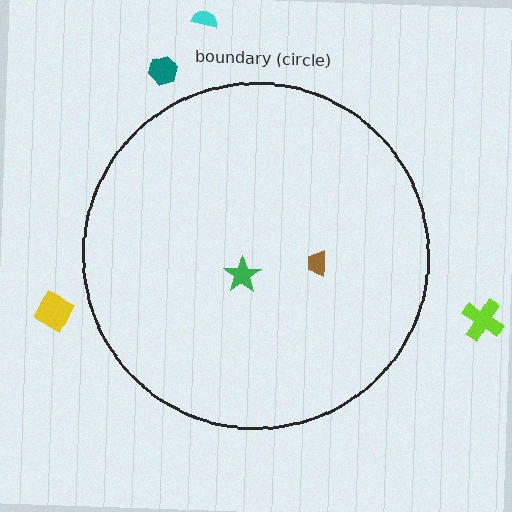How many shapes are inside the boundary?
2 inside, 4 outside.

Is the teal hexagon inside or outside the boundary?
Outside.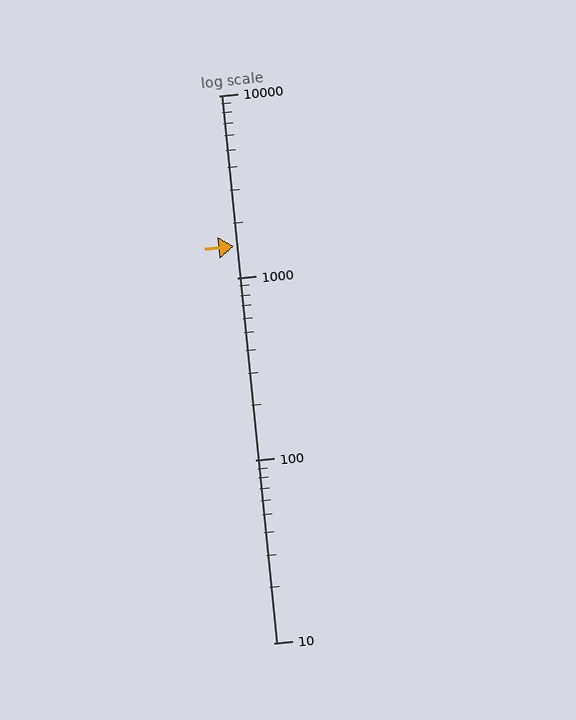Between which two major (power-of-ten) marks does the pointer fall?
The pointer is between 1000 and 10000.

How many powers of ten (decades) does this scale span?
The scale spans 3 decades, from 10 to 10000.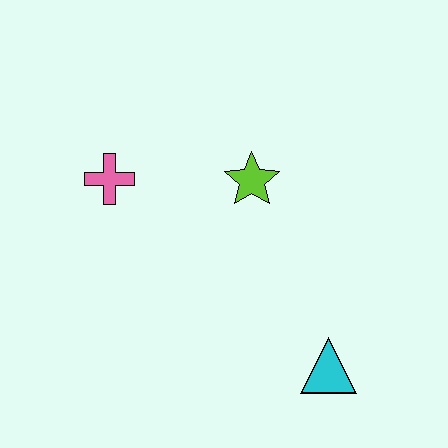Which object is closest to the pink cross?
The lime star is closest to the pink cross.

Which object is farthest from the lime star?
The cyan triangle is farthest from the lime star.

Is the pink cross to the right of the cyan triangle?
No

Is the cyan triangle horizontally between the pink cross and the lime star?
No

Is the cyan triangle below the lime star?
Yes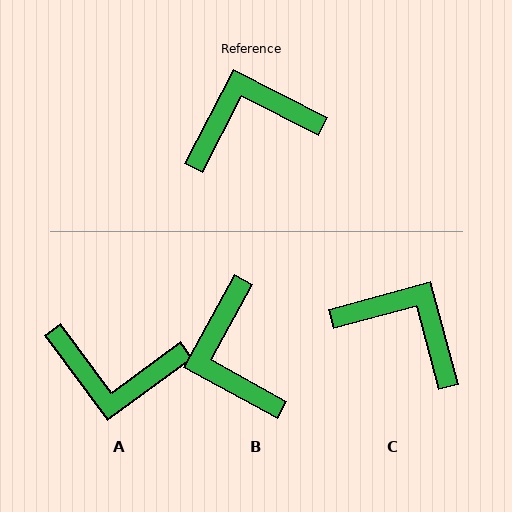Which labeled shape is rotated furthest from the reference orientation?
A, about 154 degrees away.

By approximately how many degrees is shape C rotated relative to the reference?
Approximately 48 degrees clockwise.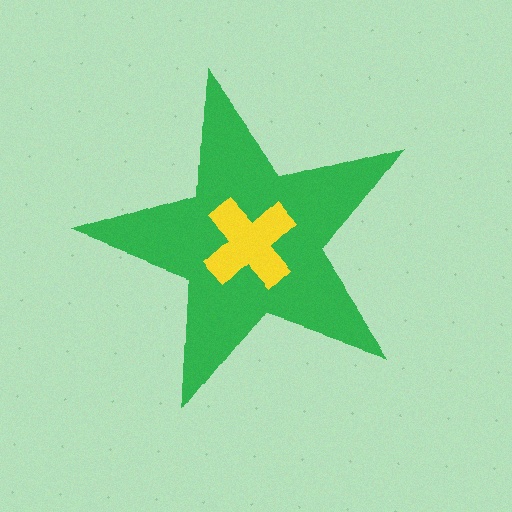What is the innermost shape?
The yellow cross.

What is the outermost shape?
The green star.